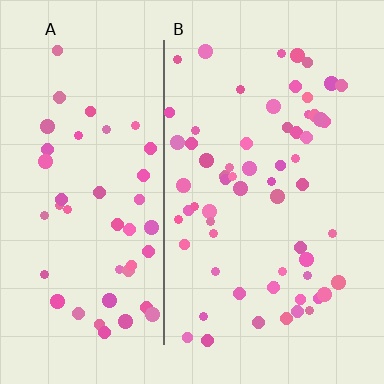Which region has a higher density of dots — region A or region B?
B (the right).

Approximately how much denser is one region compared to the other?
Approximately 1.3× — region B over region A.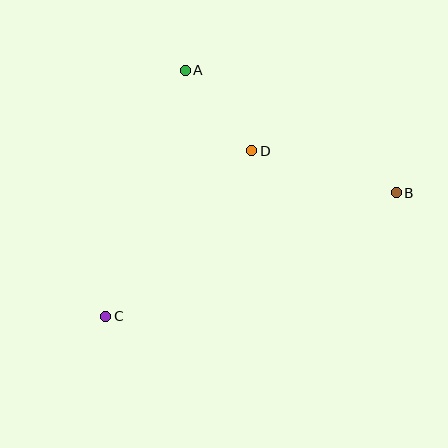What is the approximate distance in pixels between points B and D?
The distance between B and D is approximately 151 pixels.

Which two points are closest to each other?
Points A and D are closest to each other.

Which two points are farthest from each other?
Points B and C are farthest from each other.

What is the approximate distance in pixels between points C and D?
The distance between C and D is approximately 221 pixels.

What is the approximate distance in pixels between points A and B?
The distance between A and B is approximately 244 pixels.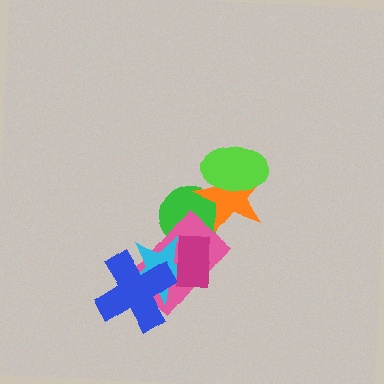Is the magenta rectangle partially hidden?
No, no other shape covers it.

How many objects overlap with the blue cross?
2 objects overlap with the blue cross.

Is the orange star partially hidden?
Yes, it is partially covered by another shape.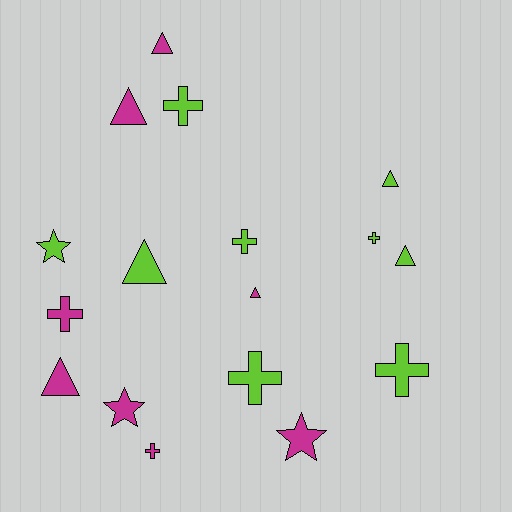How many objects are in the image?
There are 17 objects.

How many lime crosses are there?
There are 5 lime crosses.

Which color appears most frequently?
Lime, with 9 objects.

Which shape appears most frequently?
Cross, with 7 objects.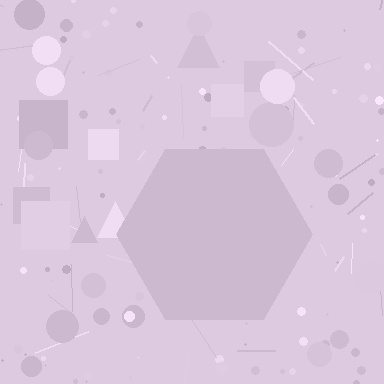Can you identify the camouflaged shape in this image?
The camouflaged shape is a hexagon.